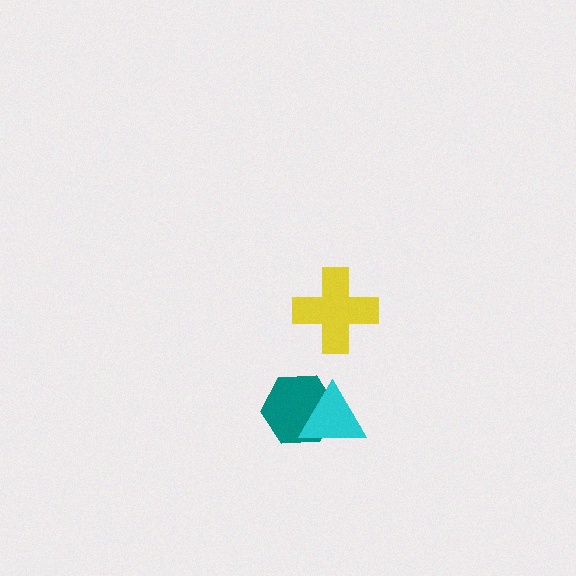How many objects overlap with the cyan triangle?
1 object overlaps with the cyan triangle.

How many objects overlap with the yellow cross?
0 objects overlap with the yellow cross.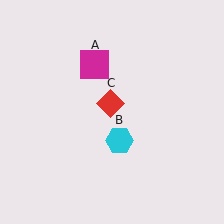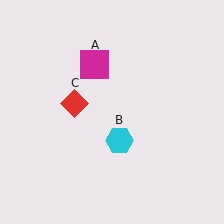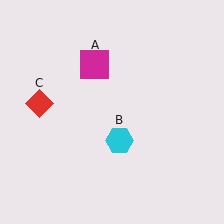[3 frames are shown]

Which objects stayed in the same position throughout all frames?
Magenta square (object A) and cyan hexagon (object B) remained stationary.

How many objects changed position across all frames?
1 object changed position: red diamond (object C).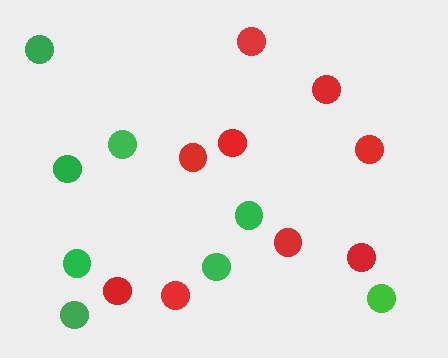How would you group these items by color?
There are 2 groups: one group of green circles (8) and one group of red circles (9).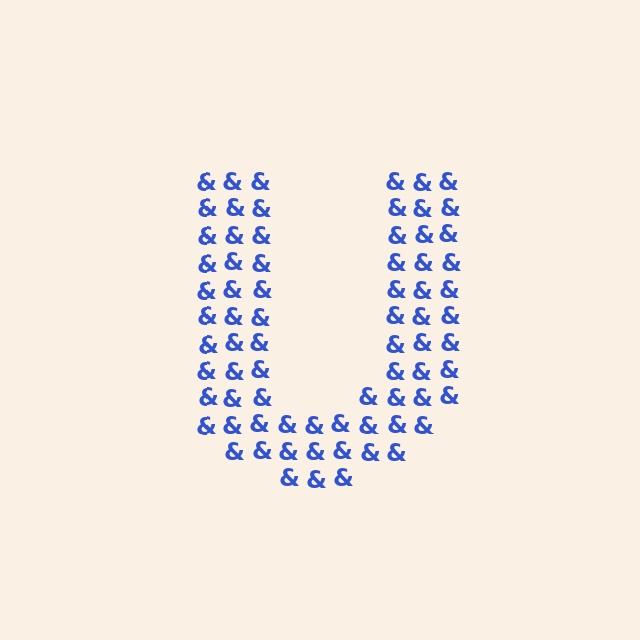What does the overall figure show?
The overall figure shows the letter U.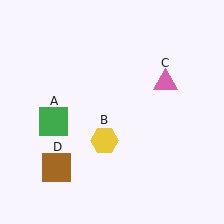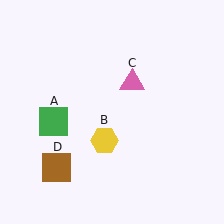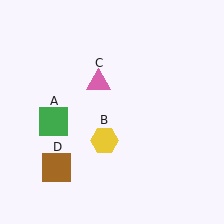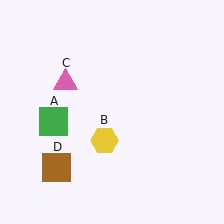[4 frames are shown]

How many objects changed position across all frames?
1 object changed position: pink triangle (object C).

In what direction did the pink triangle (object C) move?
The pink triangle (object C) moved left.